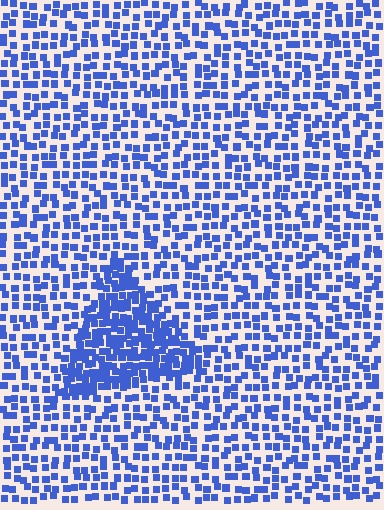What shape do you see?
I see a triangle.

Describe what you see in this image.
The image contains small blue elements arranged at two different densities. A triangle-shaped region is visible where the elements are more densely packed than the surrounding area.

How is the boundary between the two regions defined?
The boundary is defined by a change in element density (approximately 2.1x ratio). All elements are the same color, size, and shape.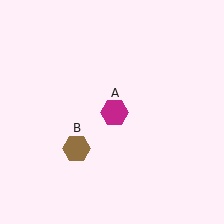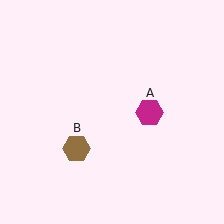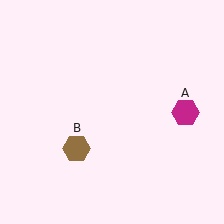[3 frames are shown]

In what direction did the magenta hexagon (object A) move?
The magenta hexagon (object A) moved right.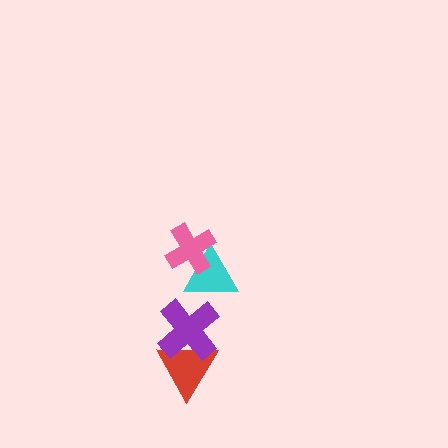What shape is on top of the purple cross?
The cyan triangle is on top of the purple cross.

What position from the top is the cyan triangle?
The cyan triangle is 2nd from the top.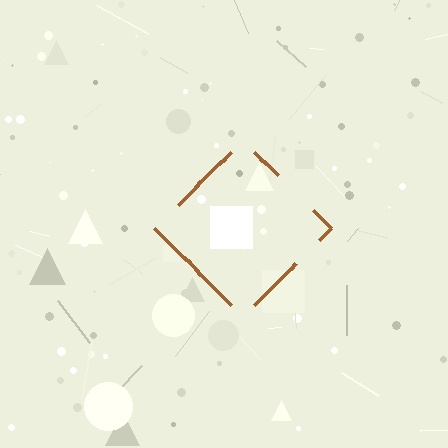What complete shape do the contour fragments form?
The contour fragments form a diamond.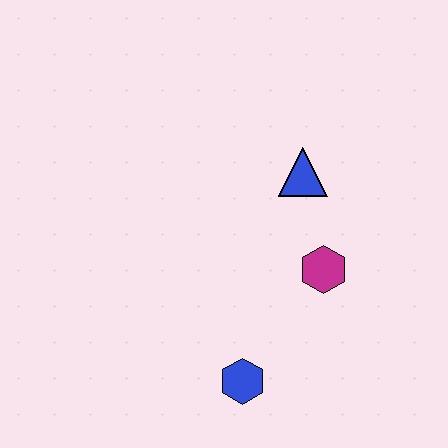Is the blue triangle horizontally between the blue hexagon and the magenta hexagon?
Yes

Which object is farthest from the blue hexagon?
The blue triangle is farthest from the blue hexagon.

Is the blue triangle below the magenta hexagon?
No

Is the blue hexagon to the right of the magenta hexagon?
No